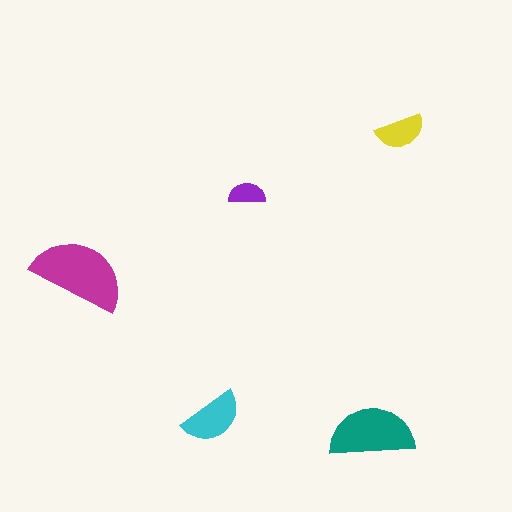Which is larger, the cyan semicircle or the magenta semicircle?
The magenta one.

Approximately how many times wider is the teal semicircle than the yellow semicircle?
About 1.5 times wider.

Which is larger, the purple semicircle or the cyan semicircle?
The cyan one.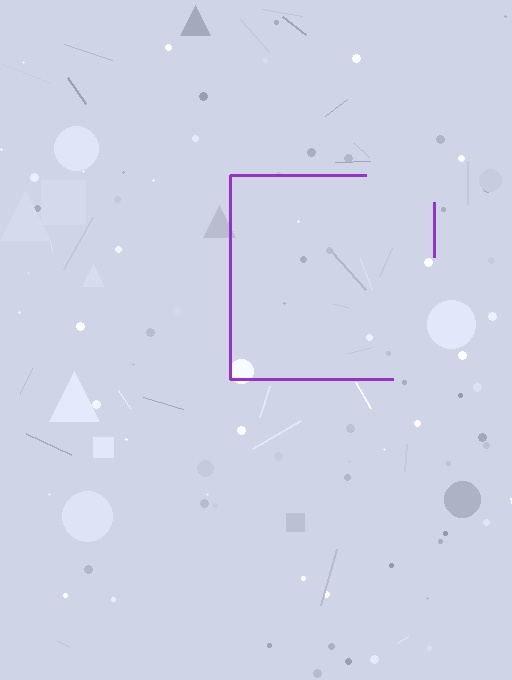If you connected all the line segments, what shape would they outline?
They would outline a square.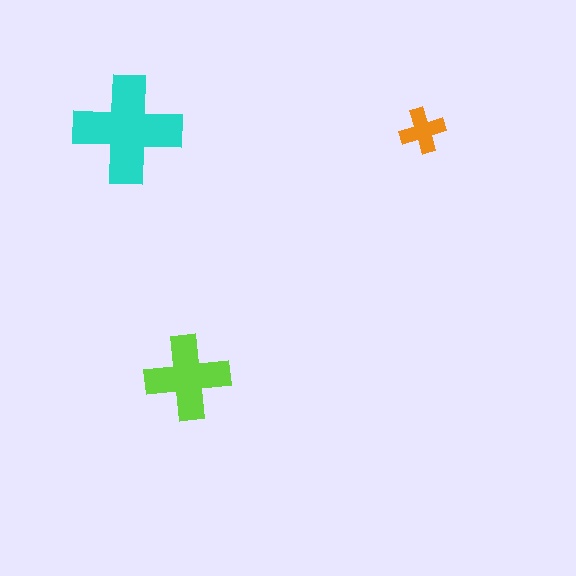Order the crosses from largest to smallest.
the cyan one, the lime one, the orange one.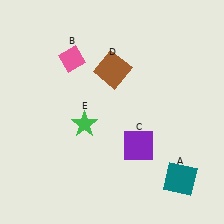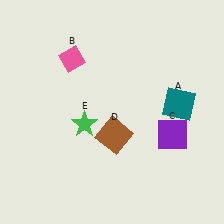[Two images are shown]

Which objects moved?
The objects that moved are: the teal square (A), the purple square (C), the brown square (D).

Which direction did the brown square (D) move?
The brown square (D) moved down.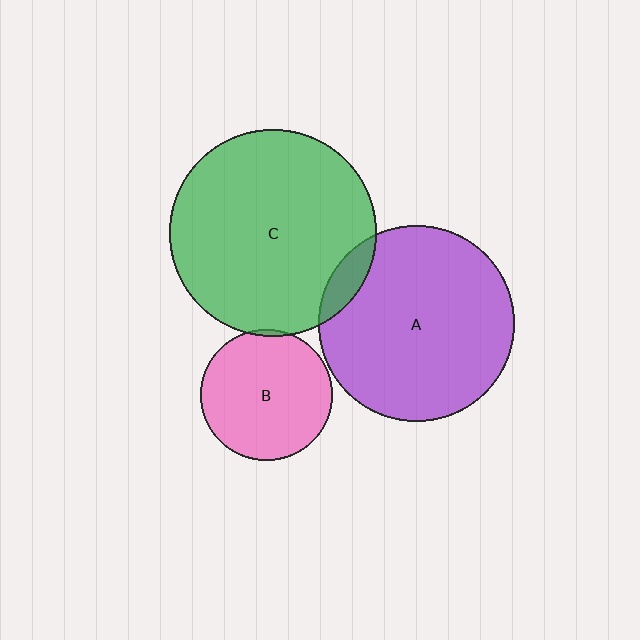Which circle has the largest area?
Circle C (green).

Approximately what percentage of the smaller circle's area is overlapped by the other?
Approximately 5%.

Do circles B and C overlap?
Yes.